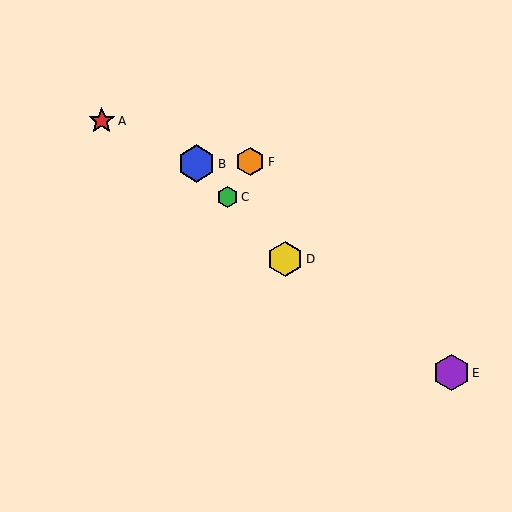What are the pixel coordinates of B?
Object B is at (196, 164).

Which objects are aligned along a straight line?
Objects B, C, D are aligned along a straight line.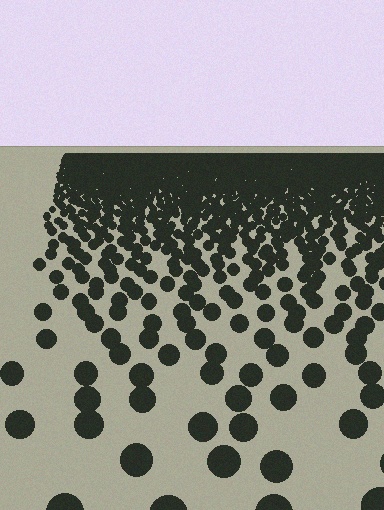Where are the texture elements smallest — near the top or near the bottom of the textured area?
Near the top.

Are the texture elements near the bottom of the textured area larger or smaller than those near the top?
Larger. Near the bottom, elements are closer to the viewer and appear at a bigger on-screen size.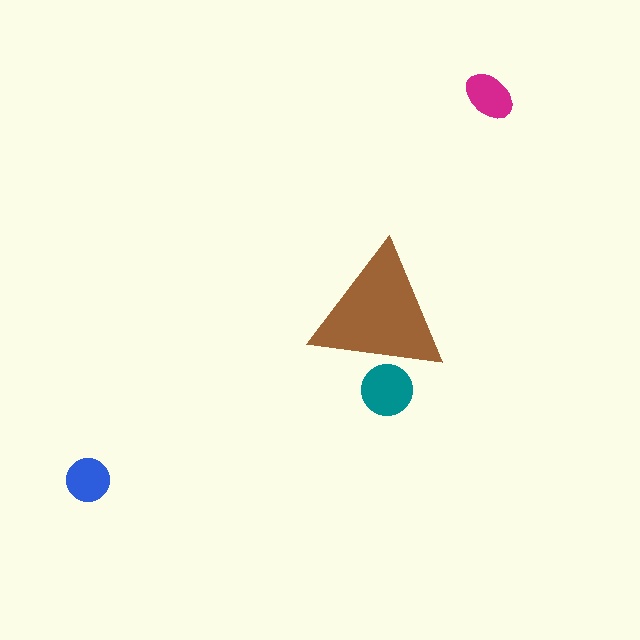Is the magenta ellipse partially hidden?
No, the magenta ellipse is fully visible.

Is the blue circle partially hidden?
No, the blue circle is fully visible.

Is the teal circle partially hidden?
Yes, the teal circle is partially hidden behind the brown triangle.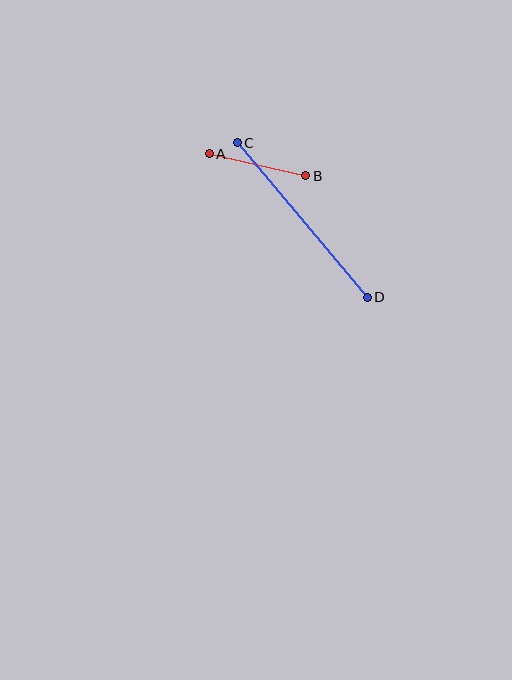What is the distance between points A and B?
The distance is approximately 99 pixels.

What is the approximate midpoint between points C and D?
The midpoint is at approximately (302, 220) pixels.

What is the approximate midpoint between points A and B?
The midpoint is at approximately (258, 165) pixels.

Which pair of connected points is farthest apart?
Points C and D are farthest apart.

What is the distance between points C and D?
The distance is approximately 202 pixels.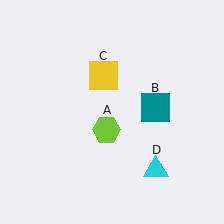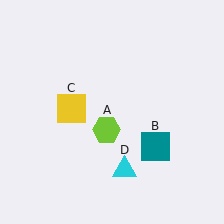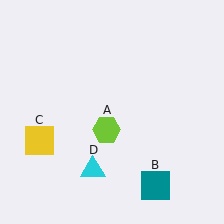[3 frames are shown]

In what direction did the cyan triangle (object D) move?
The cyan triangle (object D) moved left.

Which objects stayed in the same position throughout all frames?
Lime hexagon (object A) remained stationary.